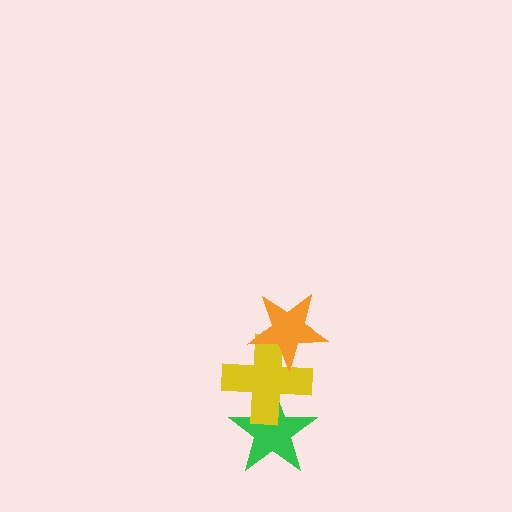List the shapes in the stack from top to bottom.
From top to bottom: the orange star, the yellow cross, the green star.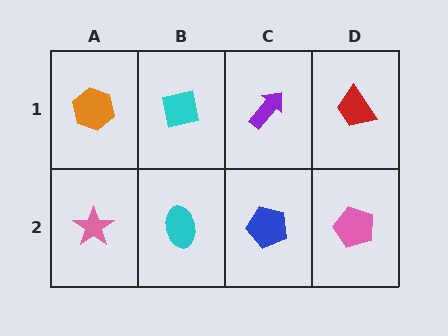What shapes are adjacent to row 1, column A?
A pink star (row 2, column A), a cyan square (row 1, column B).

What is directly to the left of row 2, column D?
A blue pentagon.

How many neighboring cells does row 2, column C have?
3.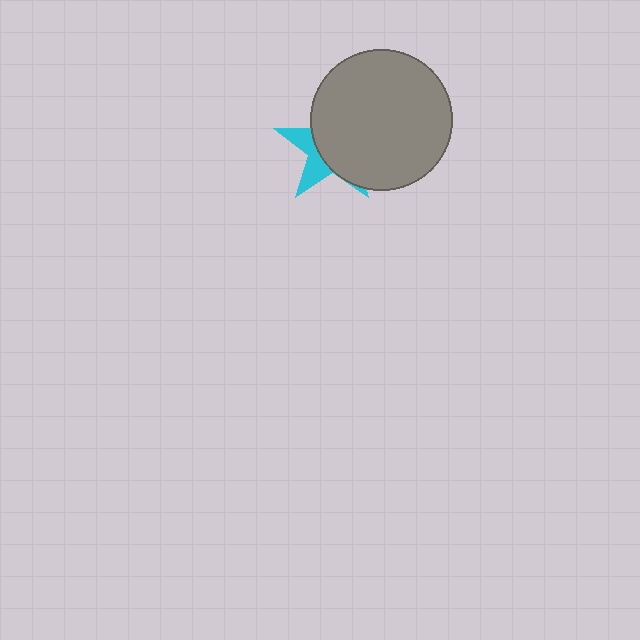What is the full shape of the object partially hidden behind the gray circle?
The partially hidden object is a cyan star.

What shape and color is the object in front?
The object in front is a gray circle.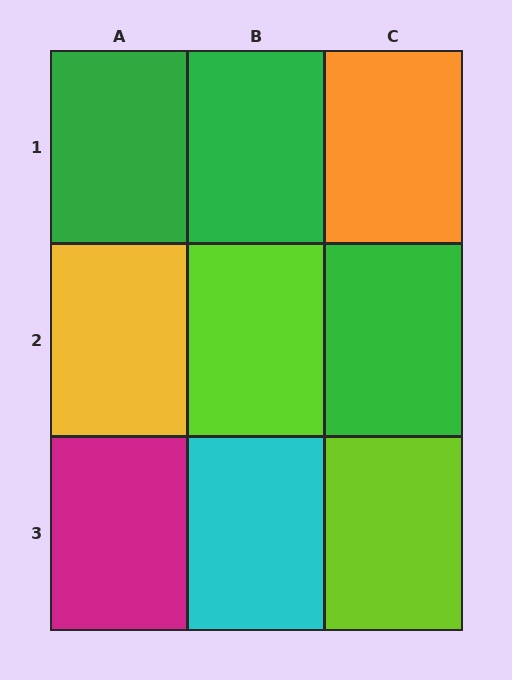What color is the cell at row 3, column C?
Lime.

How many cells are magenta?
1 cell is magenta.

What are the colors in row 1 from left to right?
Green, green, orange.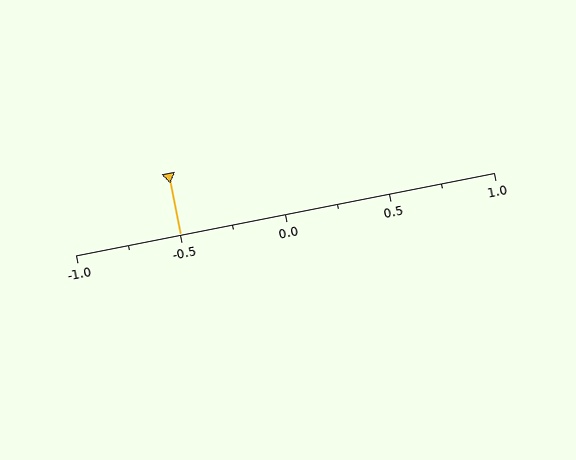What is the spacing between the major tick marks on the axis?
The major ticks are spaced 0.5 apart.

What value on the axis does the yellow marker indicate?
The marker indicates approximately -0.5.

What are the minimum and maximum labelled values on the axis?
The axis runs from -1.0 to 1.0.